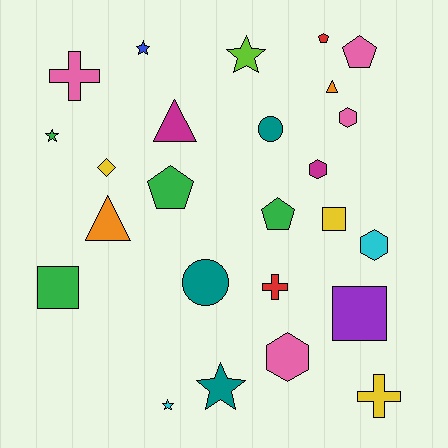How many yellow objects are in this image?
There are 3 yellow objects.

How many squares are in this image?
There are 3 squares.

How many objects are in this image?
There are 25 objects.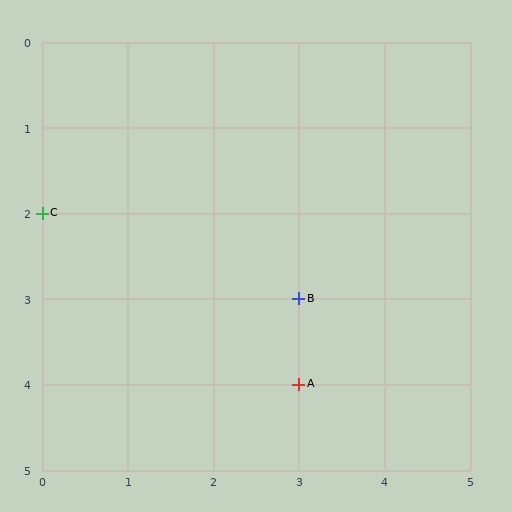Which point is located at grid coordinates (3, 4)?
Point A is at (3, 4).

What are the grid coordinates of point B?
Point B is at grid coordinates (3, 3).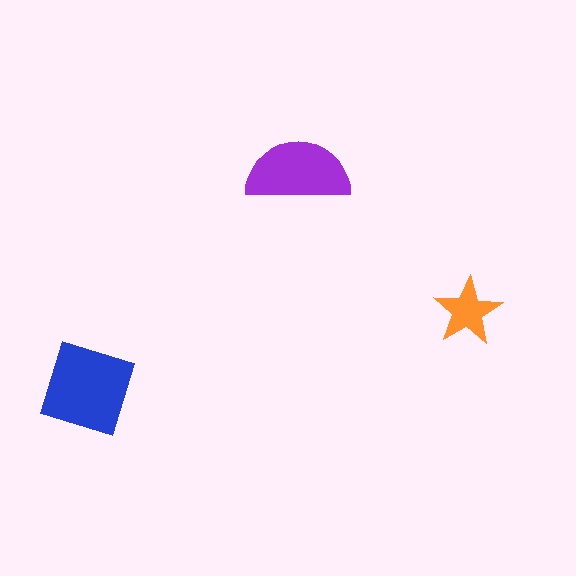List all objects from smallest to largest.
The orange star, the purple semicircle, the blue square.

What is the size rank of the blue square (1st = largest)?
1st.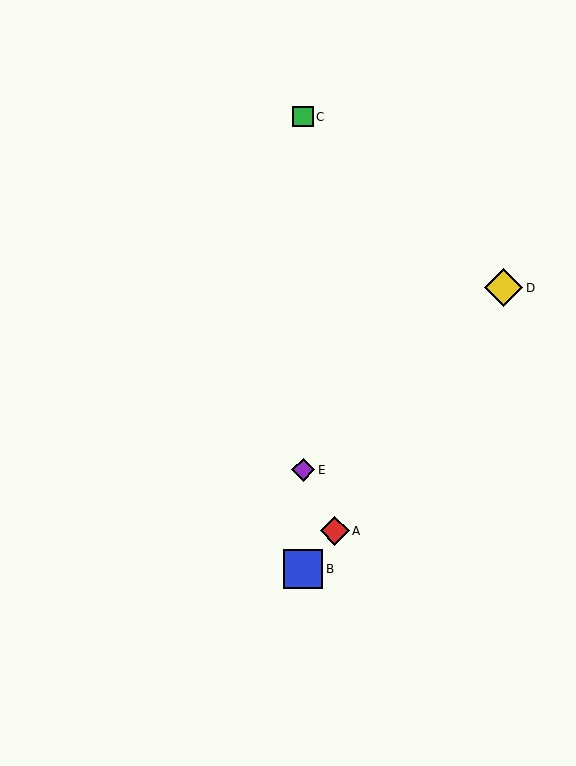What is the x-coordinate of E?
Object E is at x≈303.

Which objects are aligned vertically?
Objects B, C, E are aligned vertically.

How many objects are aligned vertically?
3 objects (B, C, E) are aligned vertically.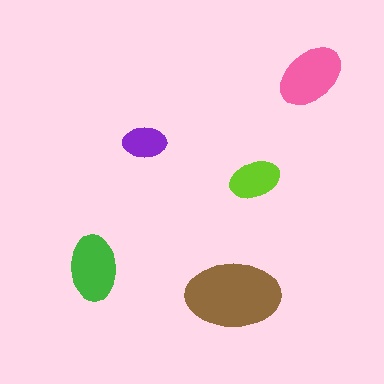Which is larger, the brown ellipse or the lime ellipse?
The brown one.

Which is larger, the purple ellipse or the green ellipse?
The green one.